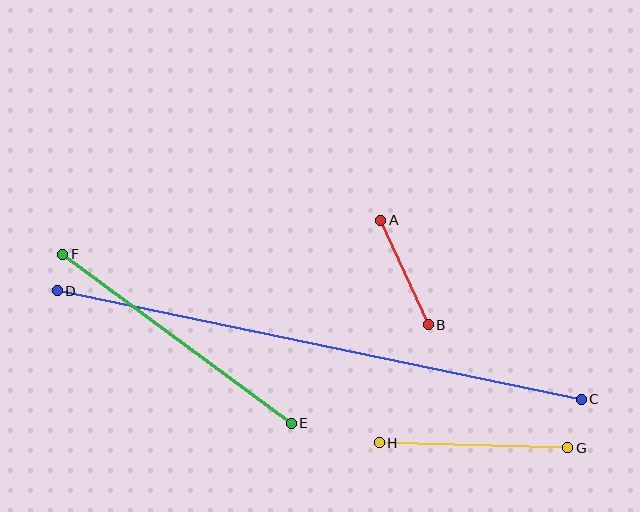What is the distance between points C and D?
The distance is approximately 535 pixels.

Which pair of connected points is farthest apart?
Points C and D are farthest apart.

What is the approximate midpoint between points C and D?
The midpoint is at approximately (319, 345) pixels.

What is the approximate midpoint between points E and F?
The midpoint is at approximately (177, 339) pixels.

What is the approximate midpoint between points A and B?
The midpoint is at approximately (404, 272) pixels.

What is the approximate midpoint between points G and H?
The midpoint is at approximately (473, 445) pixels.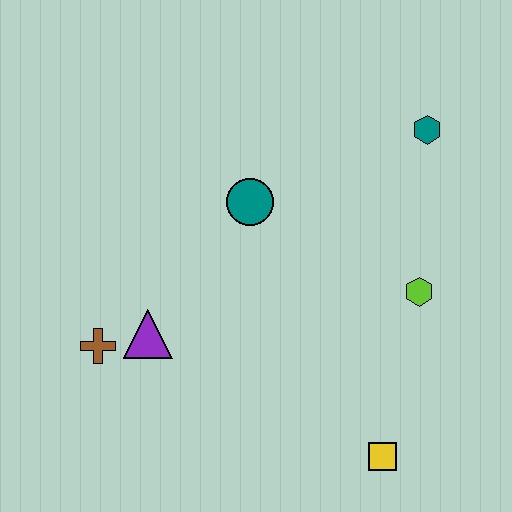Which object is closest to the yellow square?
The lime hexagon is closest to the yellow square.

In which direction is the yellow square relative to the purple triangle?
The yellow square is to the right of the purple triangle.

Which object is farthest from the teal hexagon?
The brown cross is farthest from the teal hexagon.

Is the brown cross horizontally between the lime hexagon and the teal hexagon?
No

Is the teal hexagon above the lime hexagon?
Yes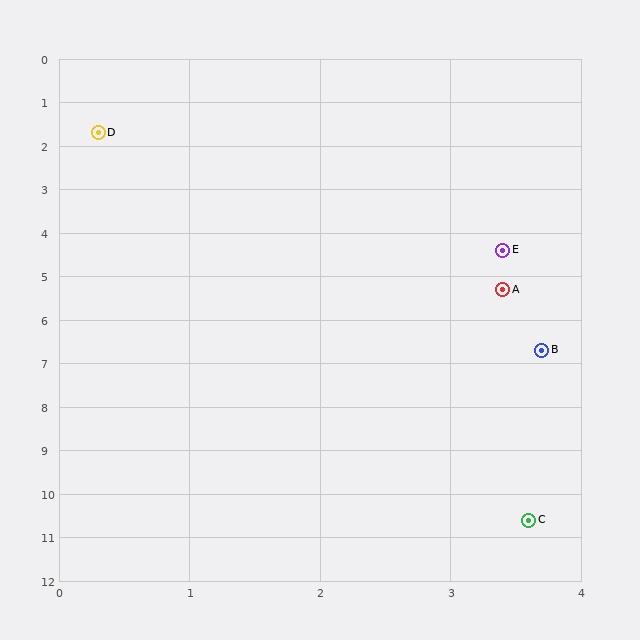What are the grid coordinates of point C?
Point C is at approximately (3.6, 10.6).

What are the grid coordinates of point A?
Point A is at approximately (3.4, 5.3).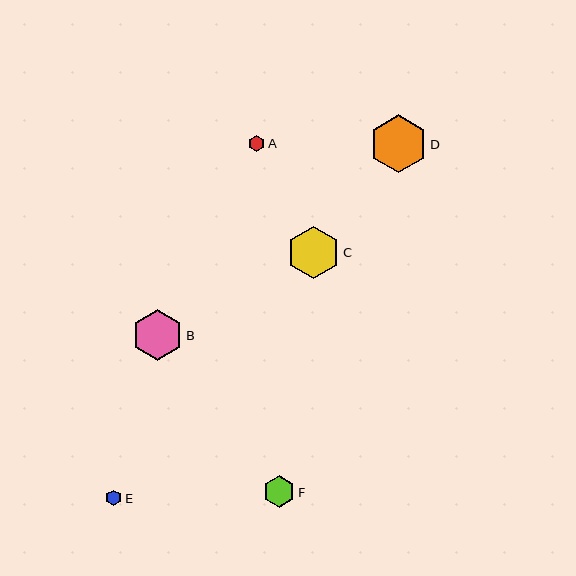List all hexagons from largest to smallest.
From largest to smallest: D, C, B, F, E, A.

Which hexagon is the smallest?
Hexagon A is the smallest with a size of approximately 16 pixels.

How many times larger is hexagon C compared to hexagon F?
Hexagon C is approximately 1.7 times the size of hexagon F.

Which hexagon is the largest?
Hexagon D is the largest with a size of approximately 58 pixels.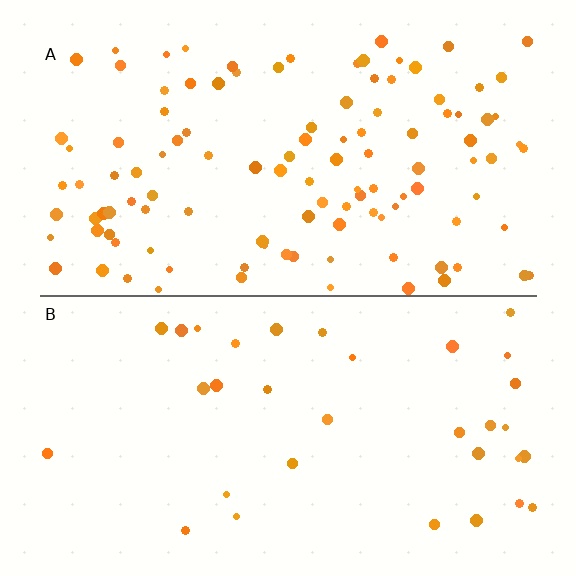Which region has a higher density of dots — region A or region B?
A (the top).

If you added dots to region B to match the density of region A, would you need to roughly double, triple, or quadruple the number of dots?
Approximately triple.